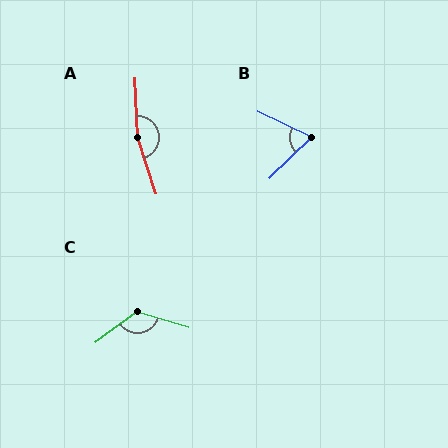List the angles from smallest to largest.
B (69°), C (126°), A (164°).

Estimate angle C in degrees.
Approximately 126 degrees.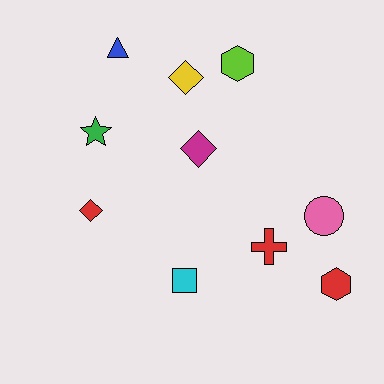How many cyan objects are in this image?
There is 1 cyan object.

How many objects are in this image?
There are 10 objects.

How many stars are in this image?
There is 1 star.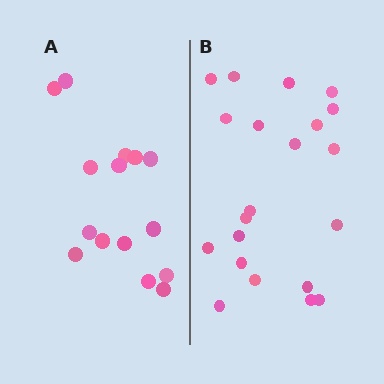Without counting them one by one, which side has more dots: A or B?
Region B (the right region) has more dots.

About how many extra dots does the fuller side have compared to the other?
Region B has about 6 more dots than region A.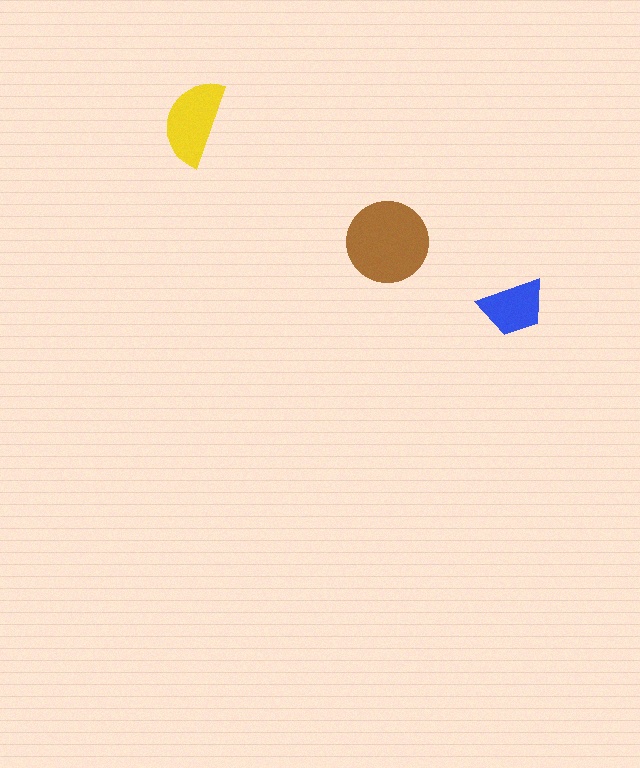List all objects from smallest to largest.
The blue trapezoid, the yellow semicircle, the brown circle.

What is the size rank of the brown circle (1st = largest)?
1st.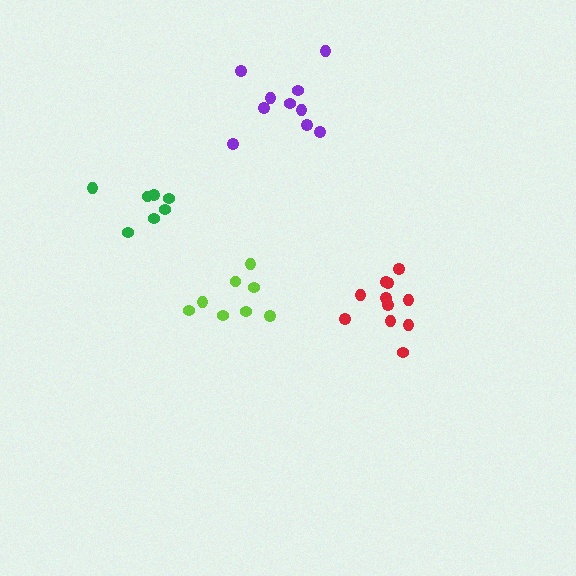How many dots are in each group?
Group 1: 11 dots, Group 2: 7 dots, Group 3: 8 dots, Group 4: 10 dots (36 total).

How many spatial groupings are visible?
There are 4 spatial groupings.